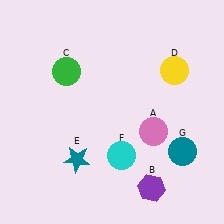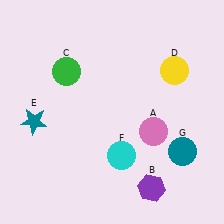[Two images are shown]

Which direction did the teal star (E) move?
The teal star (E) moved left.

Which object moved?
The teal star (E) moved left.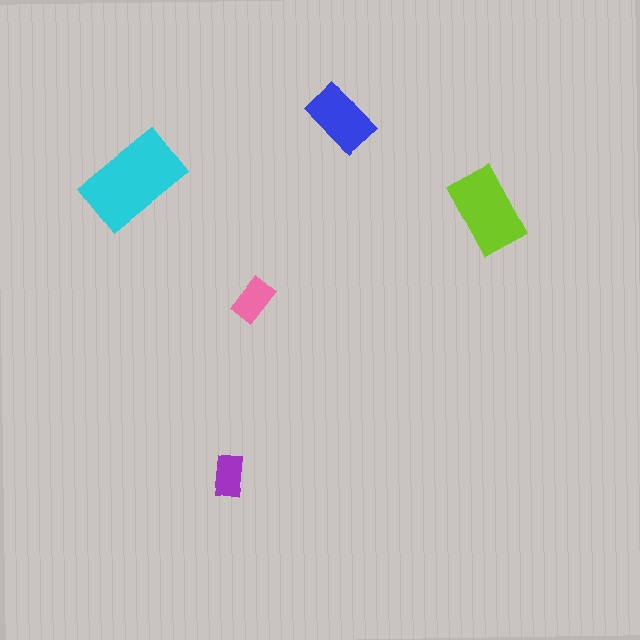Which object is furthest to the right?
The lime rectangle is rightmost.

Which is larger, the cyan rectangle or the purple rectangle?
The cyan one.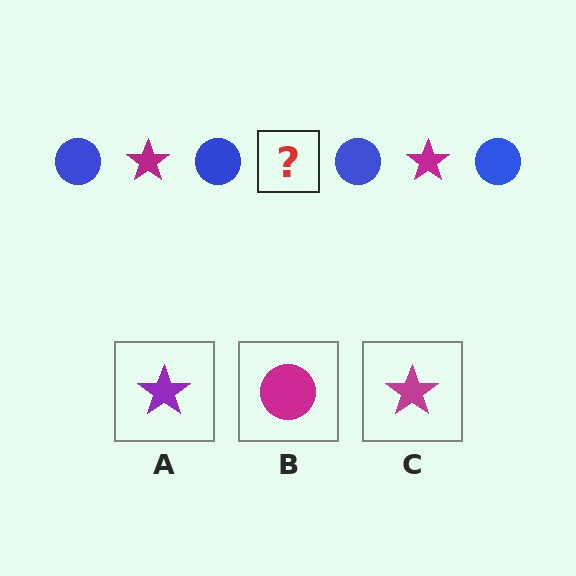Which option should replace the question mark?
Option C.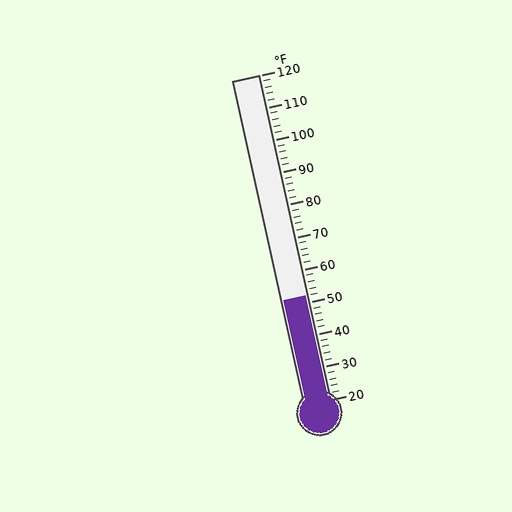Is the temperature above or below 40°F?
The temperature is above 40°F.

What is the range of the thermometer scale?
The thermometer scale ranges from 20°F to 120°F.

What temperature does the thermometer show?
The thermometer shows approximately 52°F.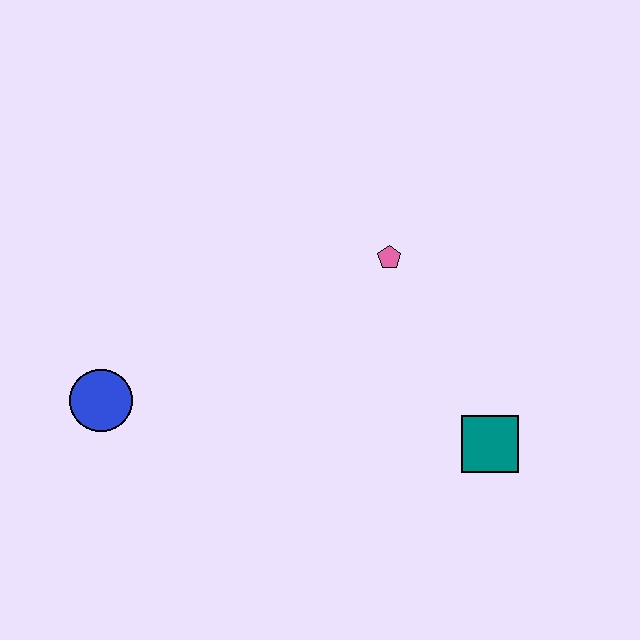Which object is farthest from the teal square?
The blue circle is farthest from the teal square.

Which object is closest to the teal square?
The pink pentagon is closest to the teal square.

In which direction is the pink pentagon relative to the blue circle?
The pink pentagon is to the right of the blue circle.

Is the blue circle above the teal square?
Yes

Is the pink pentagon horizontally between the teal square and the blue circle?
Yes